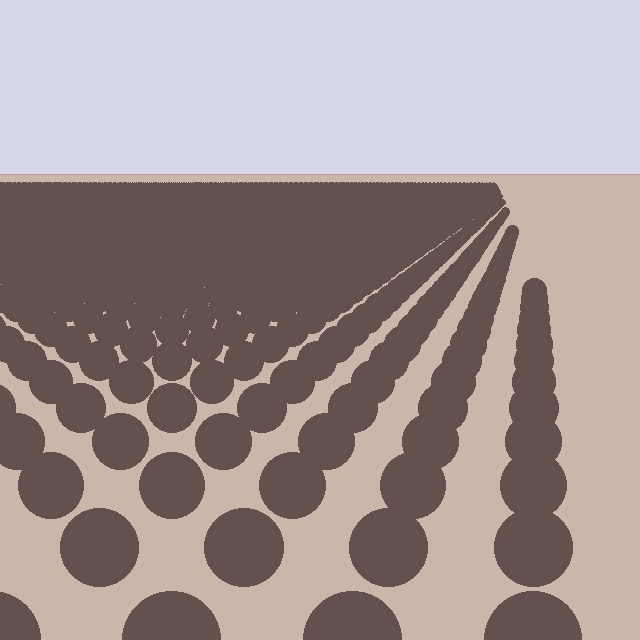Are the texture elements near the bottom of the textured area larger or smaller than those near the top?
Larger. Near the bottom, elements are closer to the viewer and appear at a bigger on-screen size.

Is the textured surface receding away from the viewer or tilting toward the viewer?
The surface is receding away from the viewer. Texture elements get smaller and denser toward the top.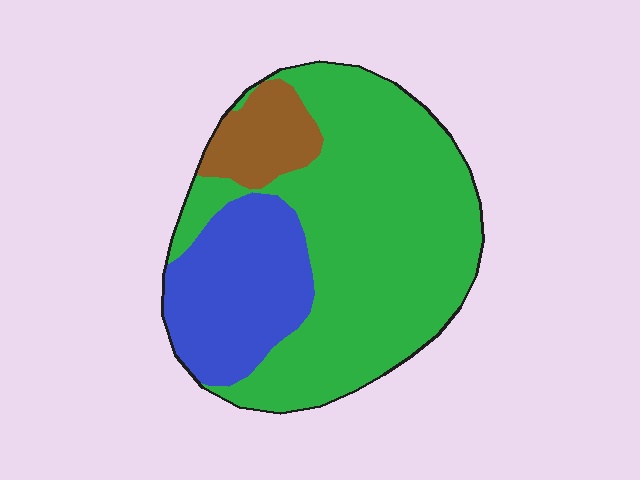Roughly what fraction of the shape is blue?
Blue takes up about one quarter (1/4) of the shape.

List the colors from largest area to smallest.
From largest to smallest: green, blue, brown.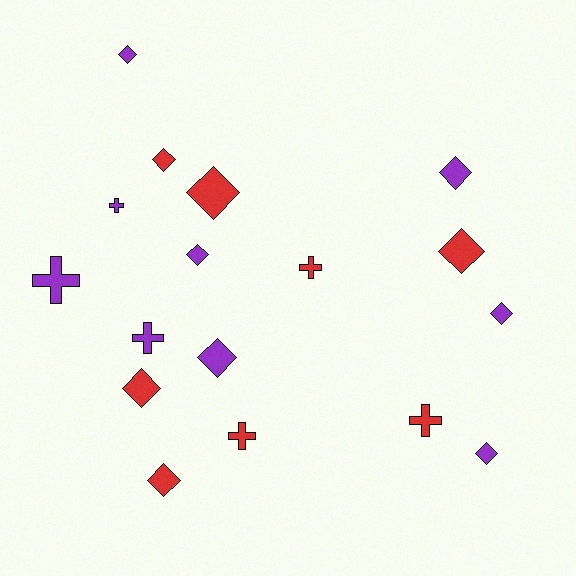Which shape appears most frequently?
Diamond, with 11 objects.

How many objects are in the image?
There are 17 objects.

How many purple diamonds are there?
There are 6 purple diamonds.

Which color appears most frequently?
Purple, with 9 objects.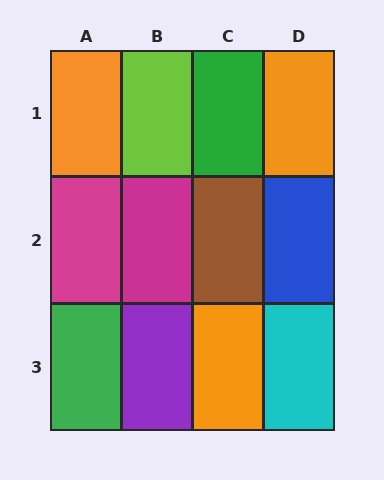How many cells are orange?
3 cells are orange.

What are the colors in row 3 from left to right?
Green, purple, orange, cyan.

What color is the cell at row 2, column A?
Magenta.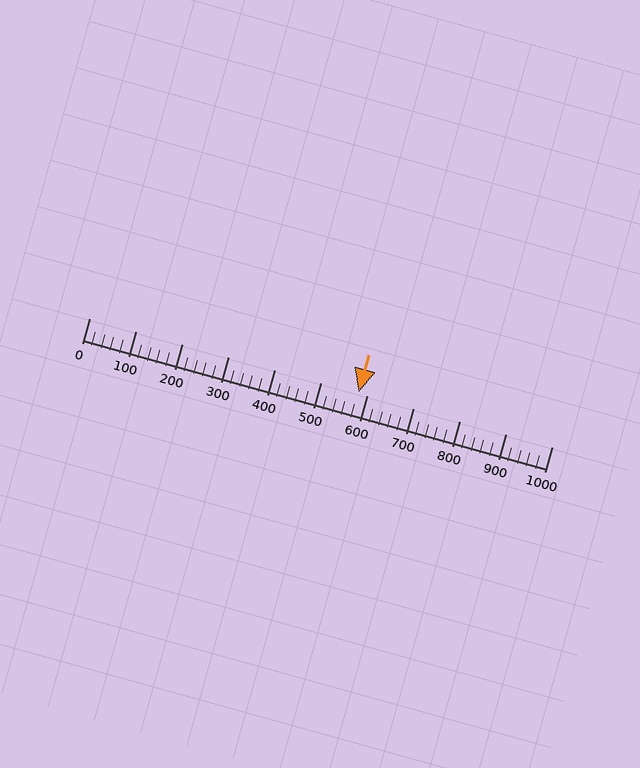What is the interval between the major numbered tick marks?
The major tick marks are spaced 100 units apart.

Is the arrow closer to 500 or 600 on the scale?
The arrow is closer to 600.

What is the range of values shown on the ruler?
The ruler shows values from 0 to 1000.